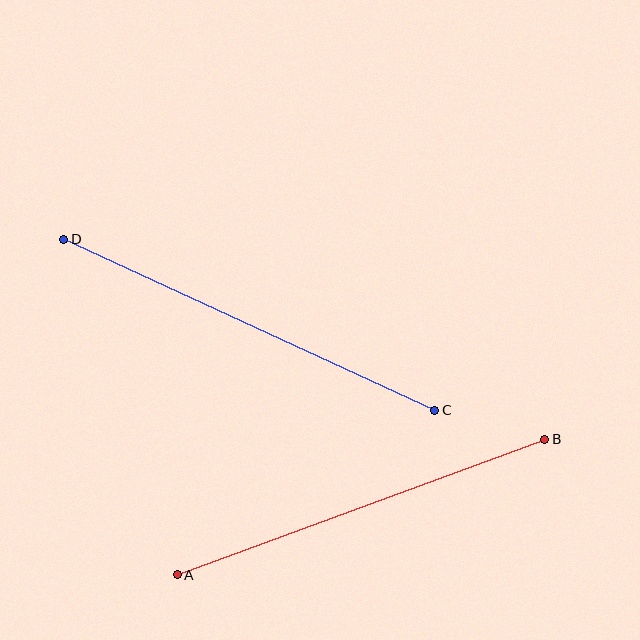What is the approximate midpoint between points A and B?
The midpoint is at approximately (361, 507) pixels.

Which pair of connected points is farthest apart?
Points C and D are farthest apart.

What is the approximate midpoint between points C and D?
The midpoint is at approximately (249, 325) pixels.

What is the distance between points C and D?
The distance is approximately 408 pixels.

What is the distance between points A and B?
The distance is approximately 392 pixels.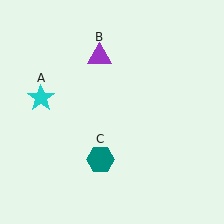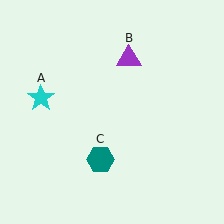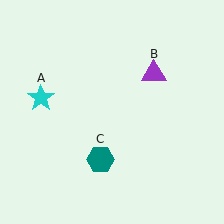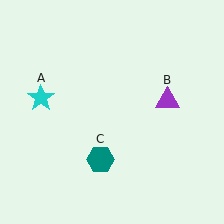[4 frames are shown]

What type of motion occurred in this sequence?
The purple triangle (object B) rotated clockwise around the center of the scene.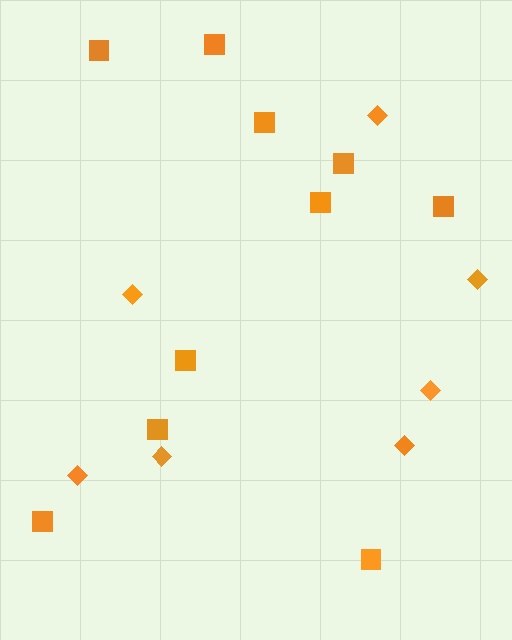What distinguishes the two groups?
There are 2 groups: one group of diamonds (7) and one group of squares (10).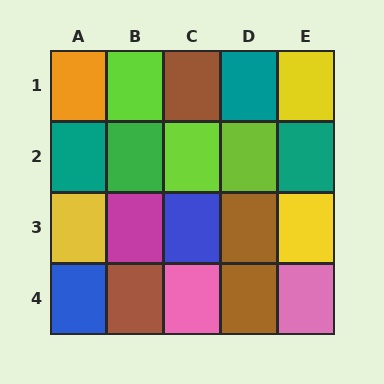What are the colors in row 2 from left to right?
Teal, green, lime, lime, teal.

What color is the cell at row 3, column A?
Yellow.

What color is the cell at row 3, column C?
Blue.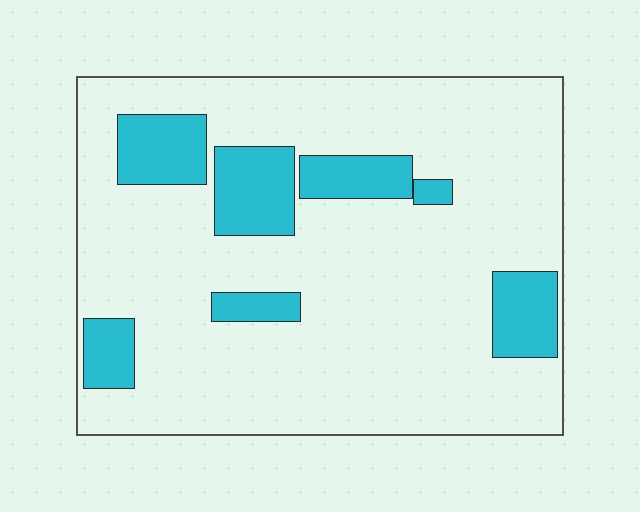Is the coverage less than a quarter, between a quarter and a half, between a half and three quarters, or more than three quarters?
Less than a quarter.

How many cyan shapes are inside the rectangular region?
7.